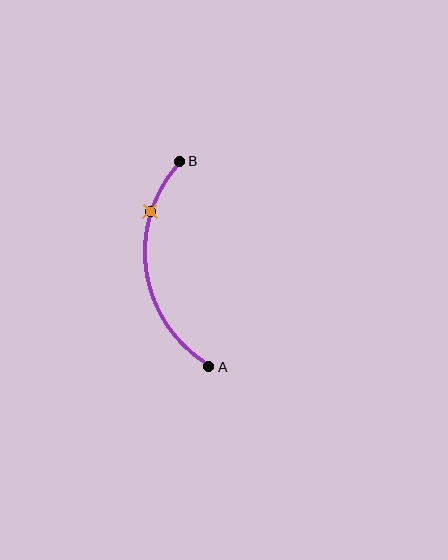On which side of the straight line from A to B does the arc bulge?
The arc bulges to the left of the straight line connecting A and B.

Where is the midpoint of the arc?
The arc midpoint is the point on the curve farthest from the straight line joining A and B. It sits to the left of that line.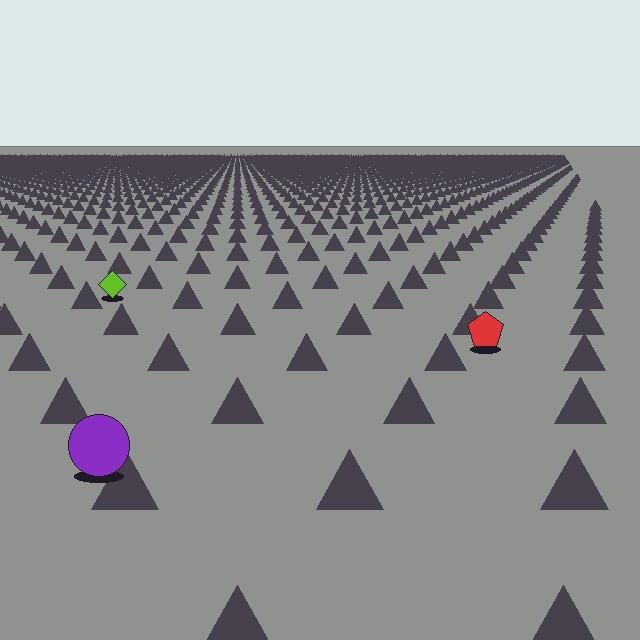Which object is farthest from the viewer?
The lime diamond is farthest from the viewer. It appears smaller and the ground texture around it is denser.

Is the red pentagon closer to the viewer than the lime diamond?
Yes. The red pentagon is closer — you can tell from the texture gradient: the ground texture is coarser near it.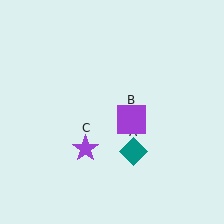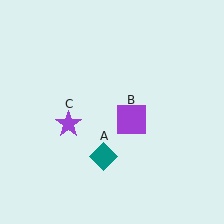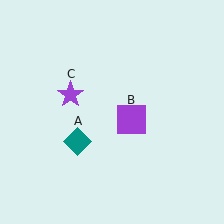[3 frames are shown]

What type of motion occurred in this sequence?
The teal diamond (object A), purple star (object C) rotated clockwise around the center of the scene.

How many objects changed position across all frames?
2 objects changed position: teal diamond (object A), purple star (object C).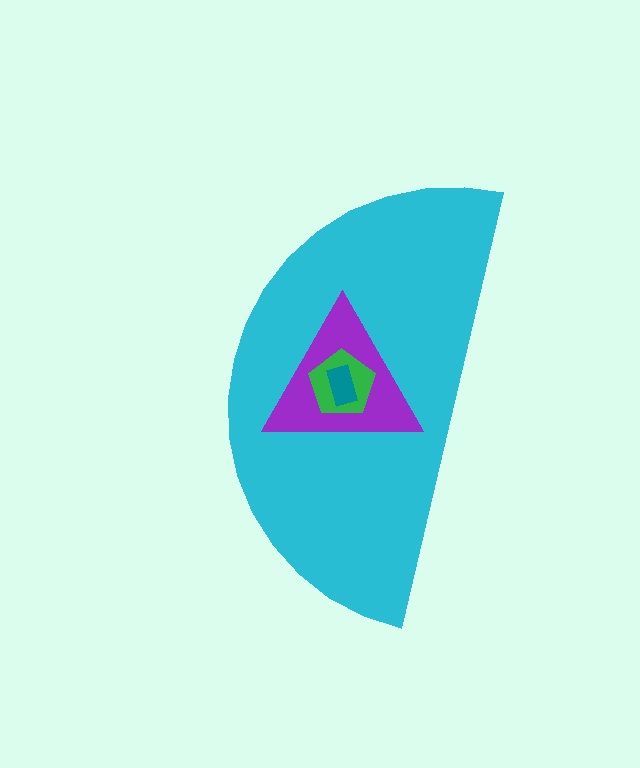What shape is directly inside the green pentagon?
The teal rectangle.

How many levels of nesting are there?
4.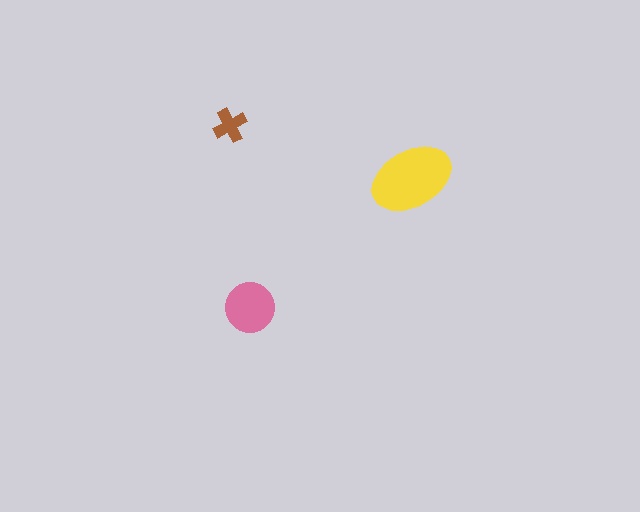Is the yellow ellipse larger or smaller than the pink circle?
Larger.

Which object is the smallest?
The brown cross.